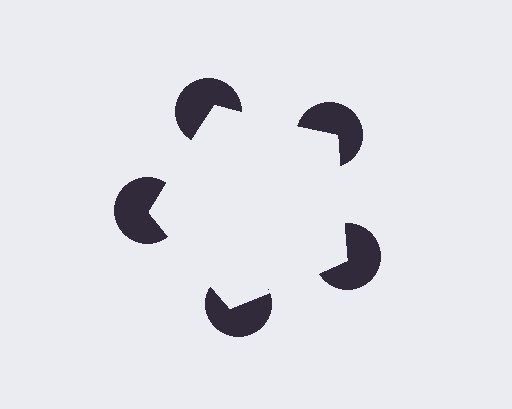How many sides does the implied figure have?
5 sides.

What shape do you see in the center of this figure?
An illusory pentagon — its edges are inferred from the aligned wedge cuts in the pac-man discs, not physically drawn.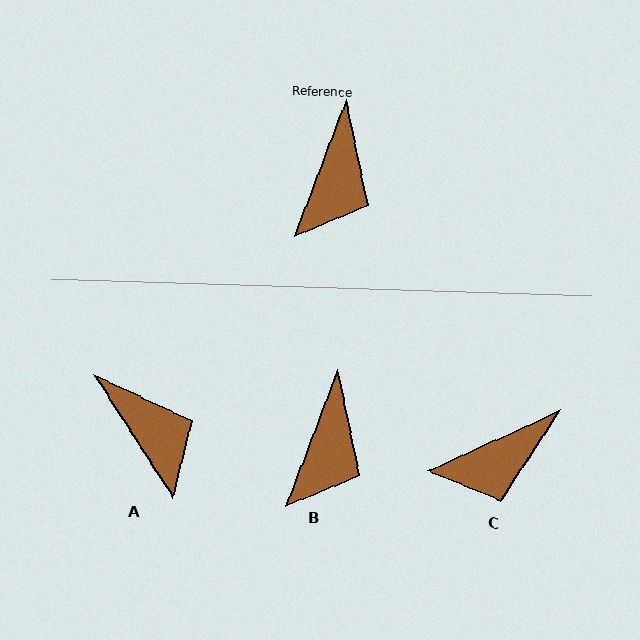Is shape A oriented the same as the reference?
No, it is off by about 54 degrees.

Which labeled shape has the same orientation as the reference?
B.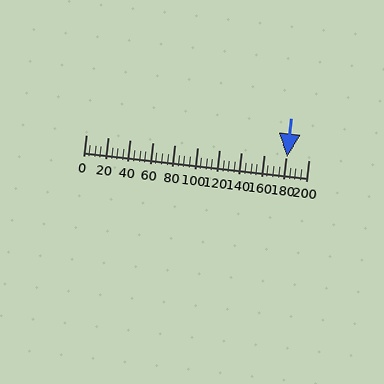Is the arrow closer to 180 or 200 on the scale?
The arrow is closer to 180.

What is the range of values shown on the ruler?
The ruler shows values from 0 to 200.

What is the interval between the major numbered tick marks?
The major tick marks are spaced 20 units apart.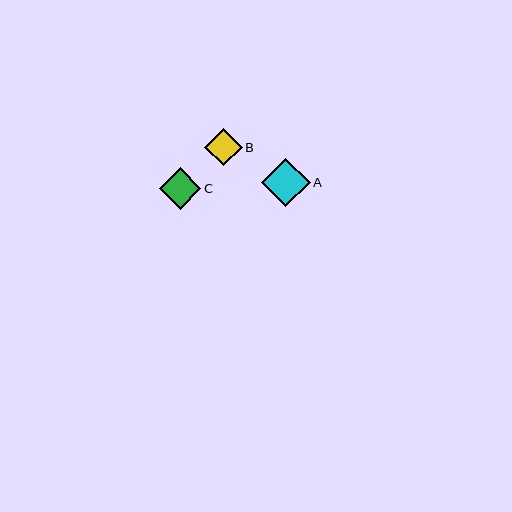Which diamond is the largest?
Diamond A is the largest with a size of approximately 48 pixels.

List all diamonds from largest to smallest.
From largest to smallest: A, C, B.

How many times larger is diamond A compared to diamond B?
Diamond A is approximately 1.3 times the size of diamond B.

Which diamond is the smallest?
Diamond B is the smallest with a size of approximately 38 pixels.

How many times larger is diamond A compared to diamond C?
Diamond A is approximately 1.2 times the size of diamond C.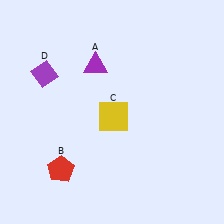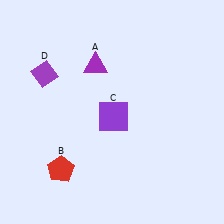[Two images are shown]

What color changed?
The square (C) changed from yellow in Image 1 to purple in Image 2.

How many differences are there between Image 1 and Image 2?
There is 1 difference between the two images.